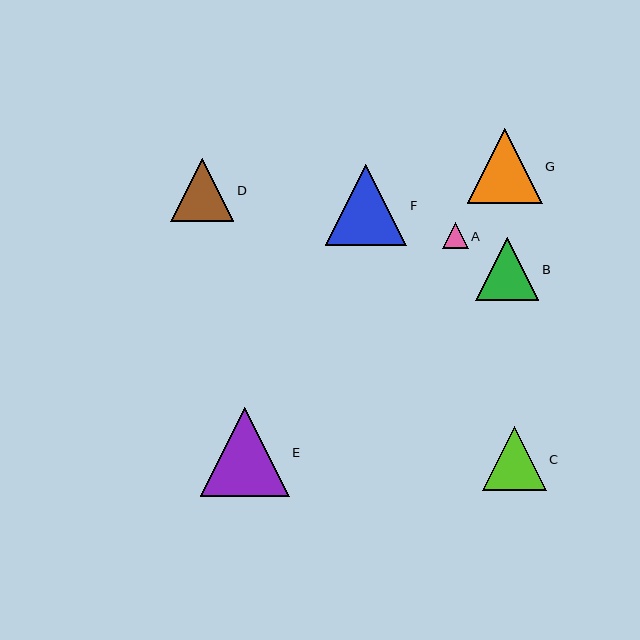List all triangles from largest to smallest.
From largest to smallest: E, F, G, C, B, D, A.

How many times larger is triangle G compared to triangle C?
Triangle G is approximately 1.2 times the size of triangle C.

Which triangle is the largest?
Triangle E is the largest with a size of approximately 89 pixels.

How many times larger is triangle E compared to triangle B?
Triangle E is approximately 1.4 times the size of triangle B.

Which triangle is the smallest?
Triangle A is the smallest with a size of approximately 26 pixels.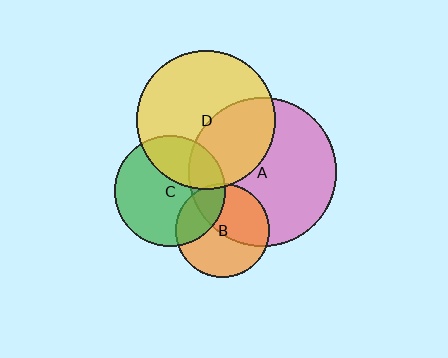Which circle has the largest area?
Circle A (pink).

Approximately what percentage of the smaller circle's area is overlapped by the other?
Approximately 35%.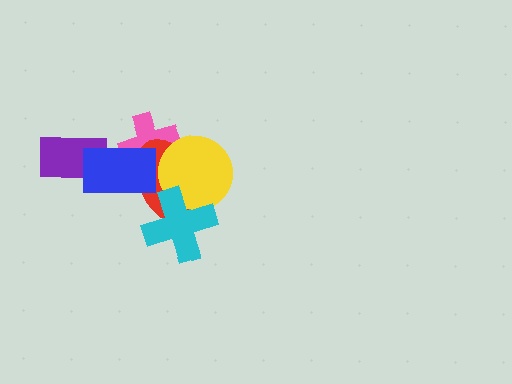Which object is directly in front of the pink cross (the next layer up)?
The red ellipse is directly in front of the pink cross.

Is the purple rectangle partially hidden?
Yes, it is partially covered by another shape.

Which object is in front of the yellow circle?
The cyan cross is in front of the yellow circle.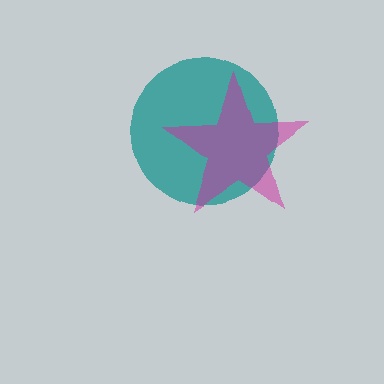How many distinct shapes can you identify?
There are 2 distinct shapes: a teal circle, a magenta star.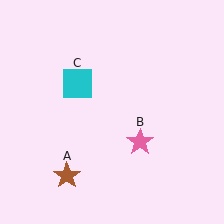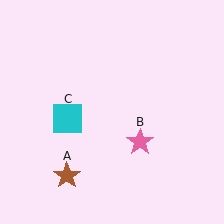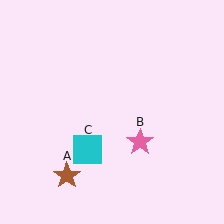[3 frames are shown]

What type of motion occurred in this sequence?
The cyan square (object C) rotated counterclockwise around the center of the scene.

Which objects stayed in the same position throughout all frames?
Brown star (object A) and pink star (object B) remained stationary.